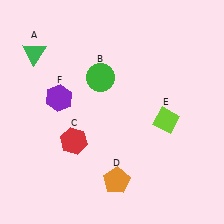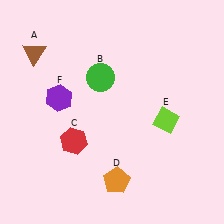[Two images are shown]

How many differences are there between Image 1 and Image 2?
There is 1 difference between the two images.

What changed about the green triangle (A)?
In Image 1, A is green. In Image 2, it changed to brown.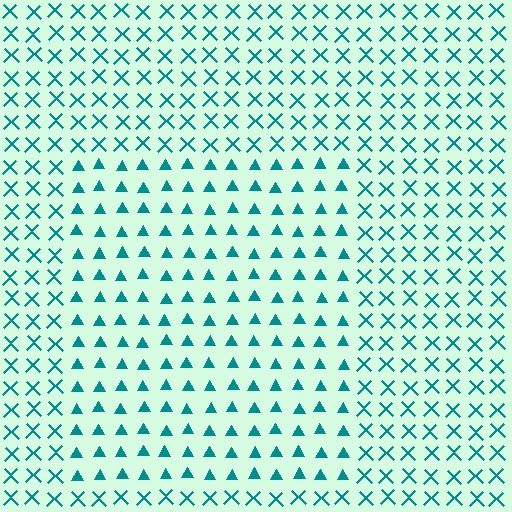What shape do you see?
I see a rectangle.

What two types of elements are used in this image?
The image uses triangles inside the rectangle region and X marks outside it.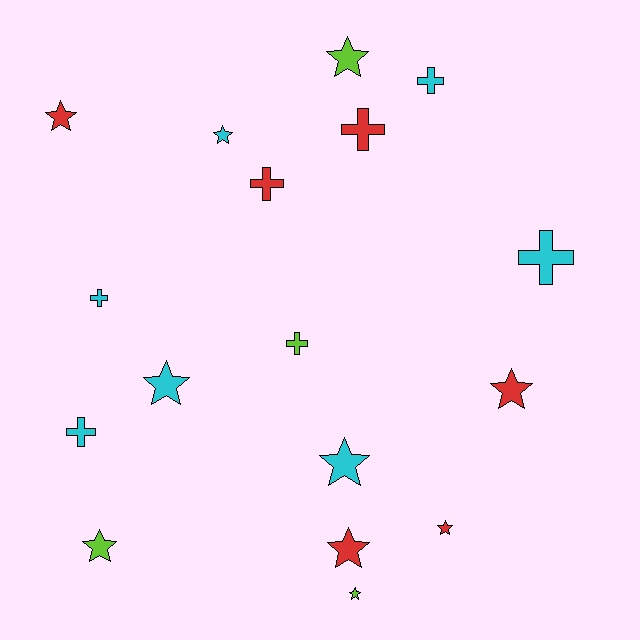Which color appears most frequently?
Cyan, with 7 objects.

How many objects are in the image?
There are 17 objects.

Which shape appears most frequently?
Star, with 10 objects.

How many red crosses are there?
There are 2 red crosses.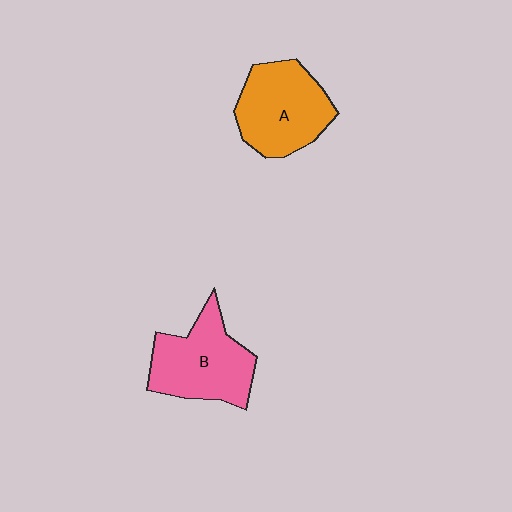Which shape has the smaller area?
Shape A (orange).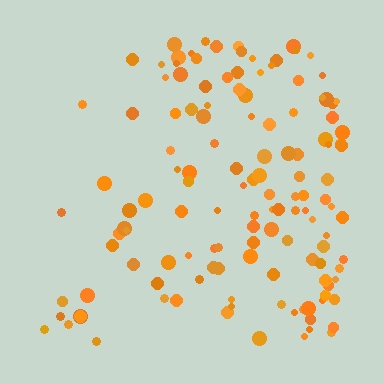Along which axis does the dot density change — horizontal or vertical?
Horizontal.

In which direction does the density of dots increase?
From left to right, with the right side densest.